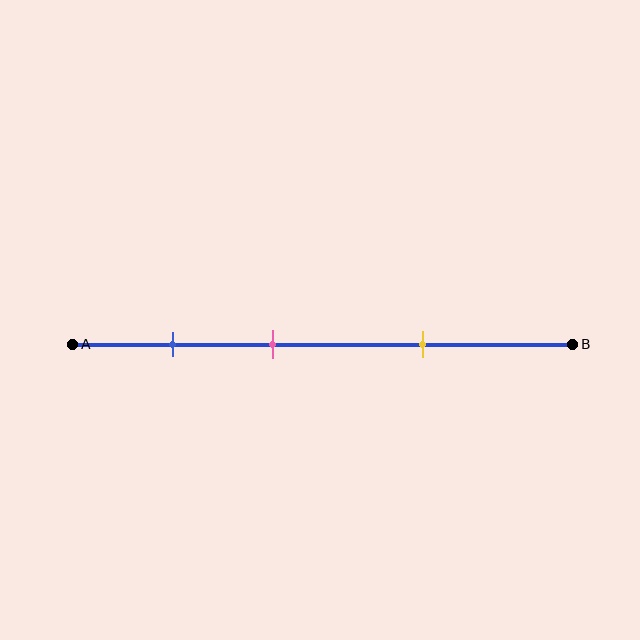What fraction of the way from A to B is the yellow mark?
The yellow mark is approximately 70% (0.7) of the way from A to B.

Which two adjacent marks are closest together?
The blue and pink marks are the closest adjacent pair.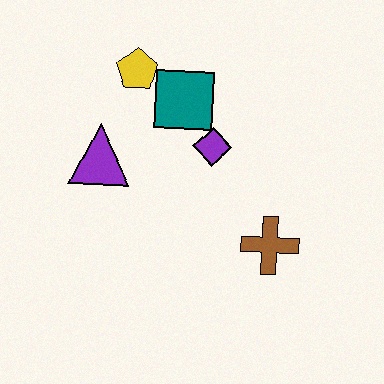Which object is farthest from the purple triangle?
The brown cross is farthest from the purple triangle.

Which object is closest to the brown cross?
The purple diamond is closest to the brown cross.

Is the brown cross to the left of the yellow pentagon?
No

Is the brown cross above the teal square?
No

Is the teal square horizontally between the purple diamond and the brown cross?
No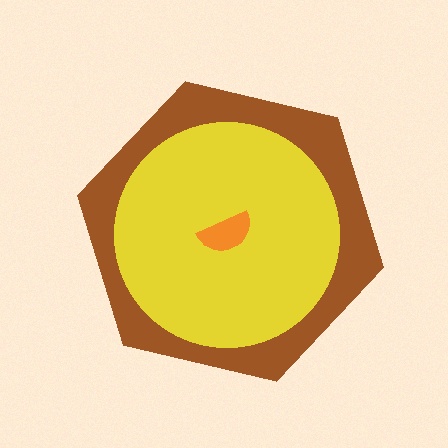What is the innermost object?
The orange semicircle.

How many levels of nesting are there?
3.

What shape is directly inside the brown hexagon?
The yellow circle.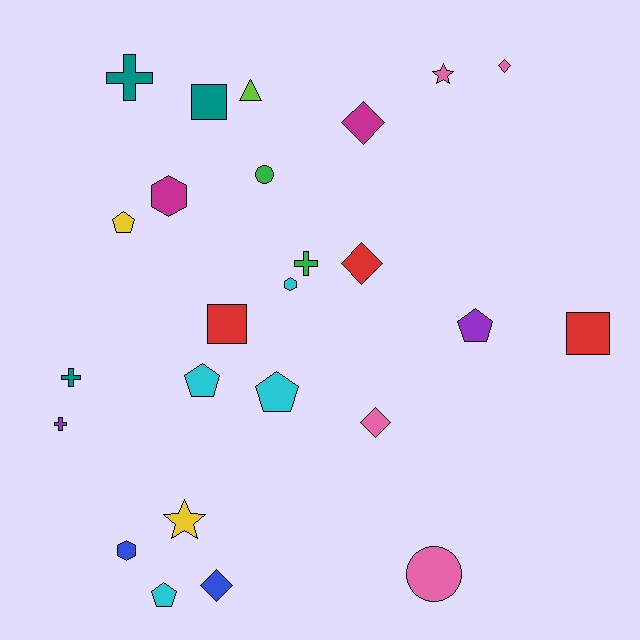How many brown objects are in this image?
There are no brown objects.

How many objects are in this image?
There are 25 objects.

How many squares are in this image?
There are 3 squares.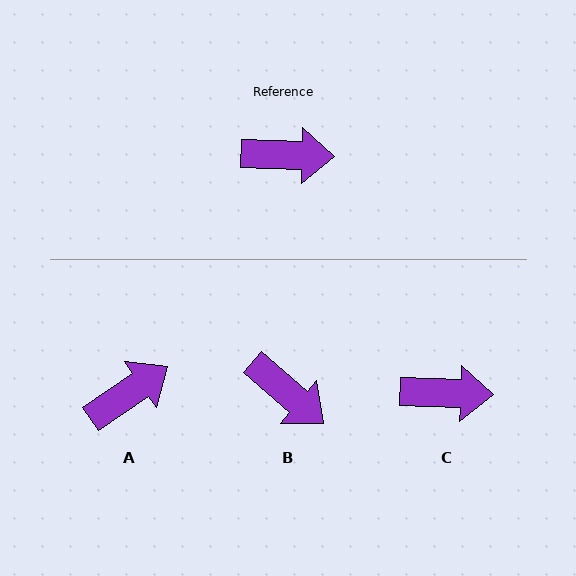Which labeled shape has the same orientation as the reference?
C.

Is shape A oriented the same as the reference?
No, it is off by about 36 degrees.